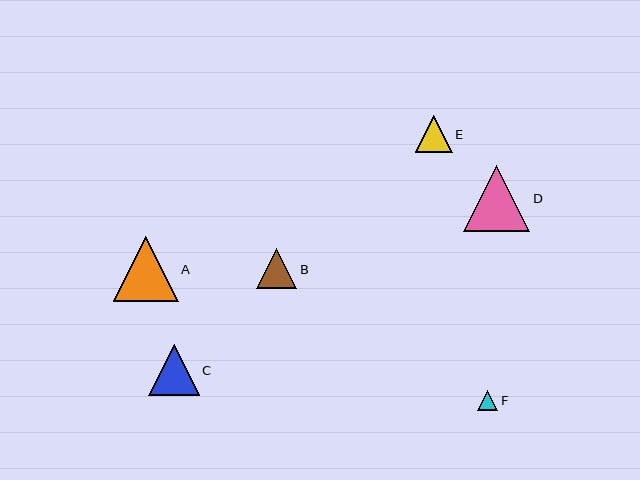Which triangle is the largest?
Triangle D is the largest with a size of approximately 66 pixels.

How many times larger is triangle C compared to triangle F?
Triangle C is approximately 2.5 times the size of triangle F.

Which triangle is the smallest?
Triangle F is the smallest with a size of approximately 20 pixels.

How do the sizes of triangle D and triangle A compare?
Triangle D and triangle A are approximately the same size.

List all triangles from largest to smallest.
From largest to smallest: D, A, C, B, E, F.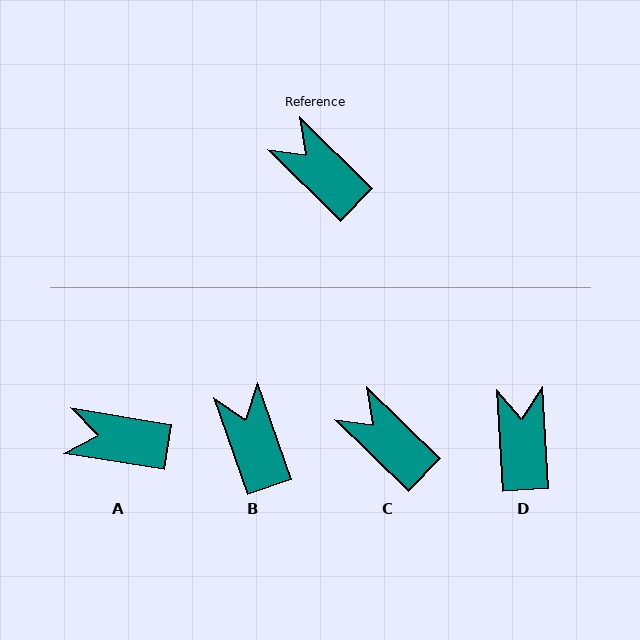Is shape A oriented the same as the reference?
No, it is off by about 35 degrees.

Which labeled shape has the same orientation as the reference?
C.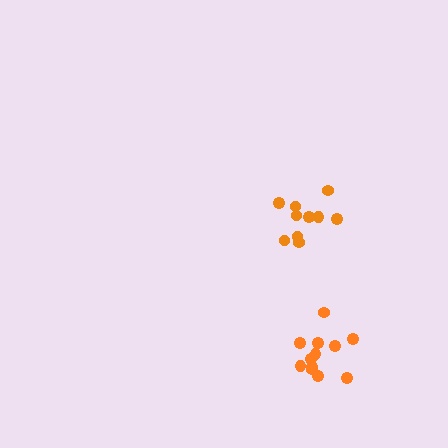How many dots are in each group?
Group 1: 12 dots, Group 2: 10 dots (22 total).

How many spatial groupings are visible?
There are 2 spatial groupings.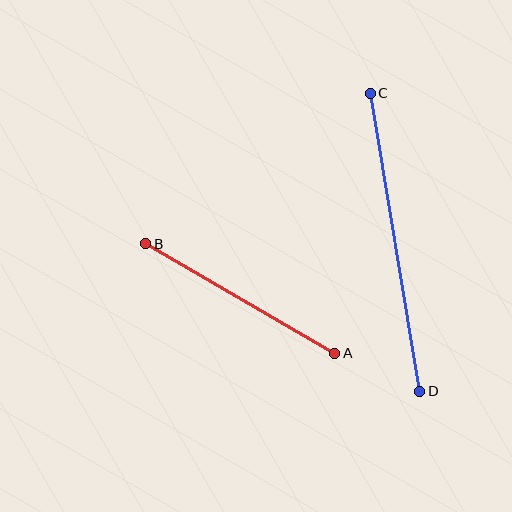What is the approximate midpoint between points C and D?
The midpoint is at approximately (395, 242) pixels.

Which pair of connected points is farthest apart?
Points C and D are farthest apart.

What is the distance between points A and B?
The distance is approximately 218 pixels.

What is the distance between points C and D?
The distance is approximately 302 pixels.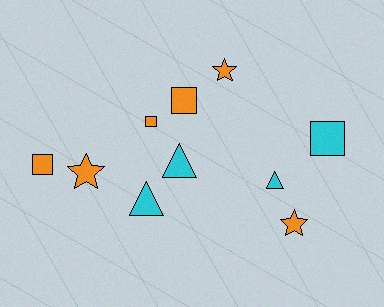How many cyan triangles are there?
There are 3 cyan triangles.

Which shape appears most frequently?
Square, with 4 objects.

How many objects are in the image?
There are 10 objects.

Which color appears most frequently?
Orange, with 6 objects.